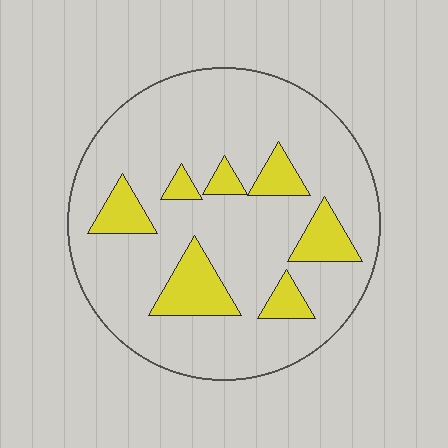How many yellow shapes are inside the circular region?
7.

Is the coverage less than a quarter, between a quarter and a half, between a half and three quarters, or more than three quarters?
Less than a quarter.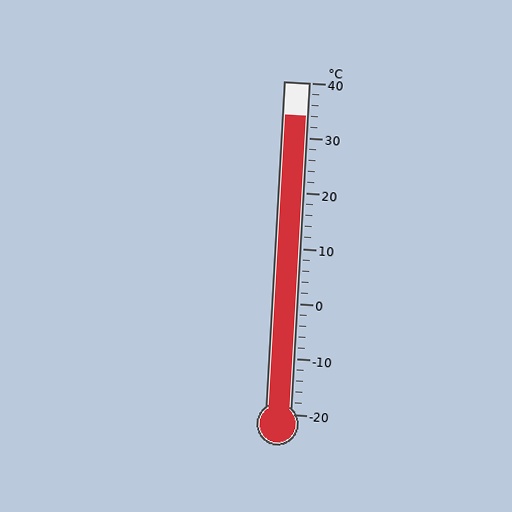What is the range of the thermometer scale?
The thermometer scale ranges from -20°C to 40°C.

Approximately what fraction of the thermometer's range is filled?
The thermometer is filled to approximately 90% of its range.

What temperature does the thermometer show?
The thermometer shows approximately 34°C.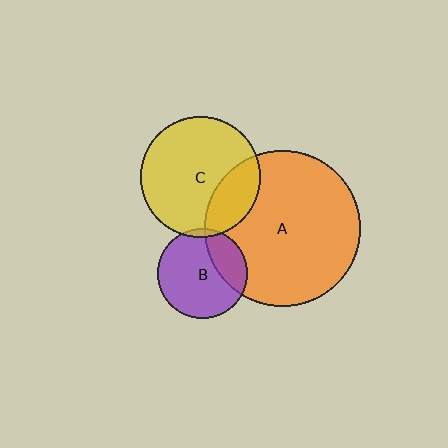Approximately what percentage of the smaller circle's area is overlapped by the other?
Approximately 25%.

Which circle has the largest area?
Circle A (orange).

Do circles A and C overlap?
Yes.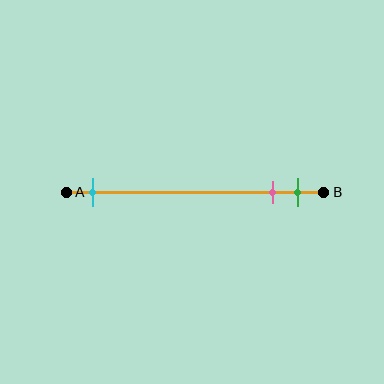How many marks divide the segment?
There are 3 marks dividing the segment.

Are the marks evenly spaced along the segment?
No, the marks are not evenly spaced.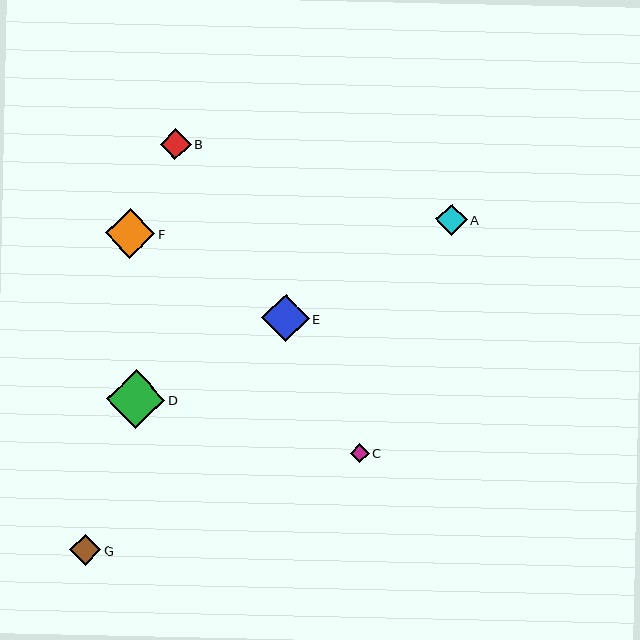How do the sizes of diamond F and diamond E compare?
Diamond F and diamond E are approximately the same size.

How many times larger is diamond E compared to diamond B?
Diamond E is approximately 1.5 times the size of diamond B.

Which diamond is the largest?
Diamond D is the largest with a size of approximately 59 pixels.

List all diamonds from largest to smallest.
From largest to smallest: D, F, E, A, G, B, C.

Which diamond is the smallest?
Diamond C is the smallest with a size of approximately 19 pixels.